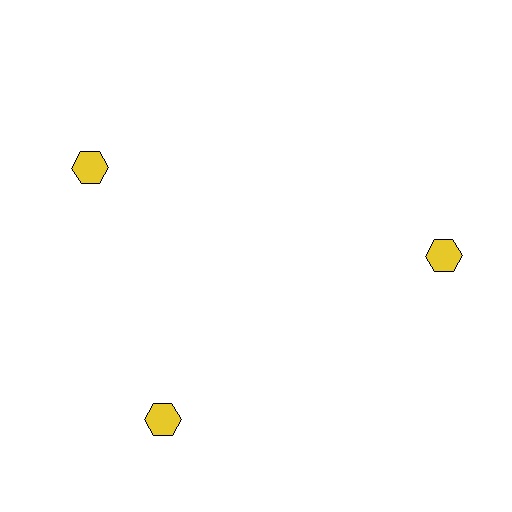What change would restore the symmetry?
The symmetry would be restored by rotating it back into even spacing with its neighbors so that all 3 hexagons sit at equal angles and equal distance from the center.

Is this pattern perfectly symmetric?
No. The 3 yellow hexagons are arranged in a ring, but one element near the 11 o'clock position is rotated out of alignment along the ring, breaking the 3-fold rotational symmetry.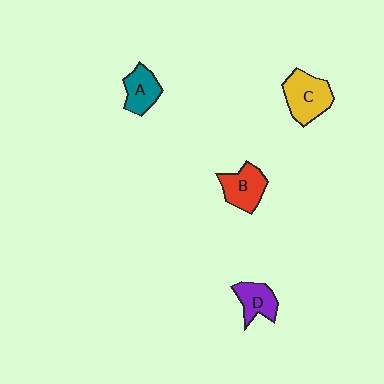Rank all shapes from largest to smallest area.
From largest to smallest: C (yellow), B (red), A (teal), D (purple).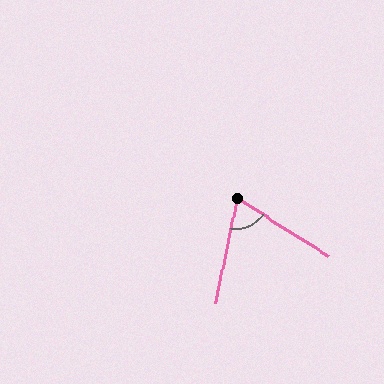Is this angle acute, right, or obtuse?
It is acute.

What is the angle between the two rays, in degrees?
Approximately 69 degrees.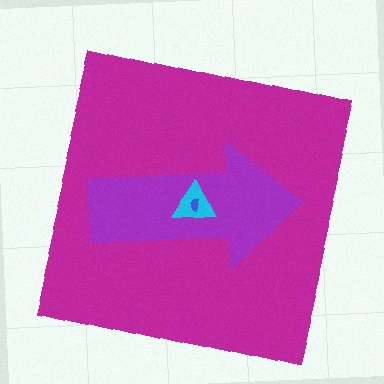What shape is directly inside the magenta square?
The purple arrow.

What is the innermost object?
The blue semicircle.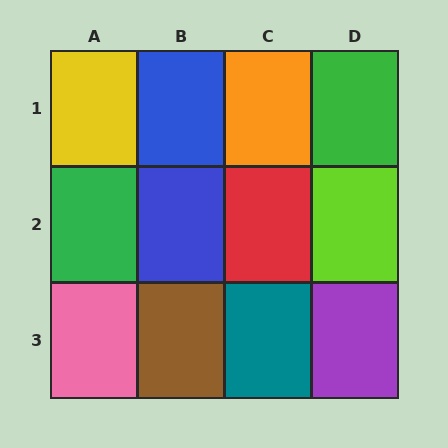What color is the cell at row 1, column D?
Green.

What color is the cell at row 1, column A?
Yellow.